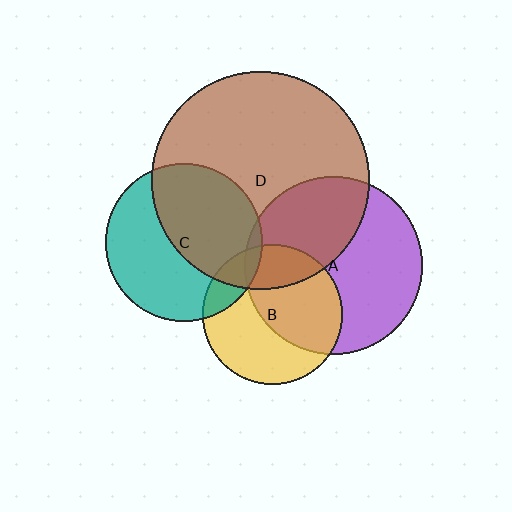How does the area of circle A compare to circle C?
Approximately 1.3 times.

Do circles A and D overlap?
Yes.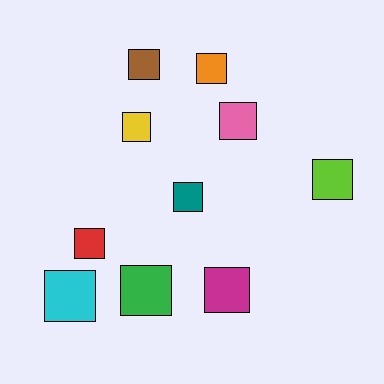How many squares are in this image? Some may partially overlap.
There are 10 squares.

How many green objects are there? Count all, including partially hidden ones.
There is 1 green object.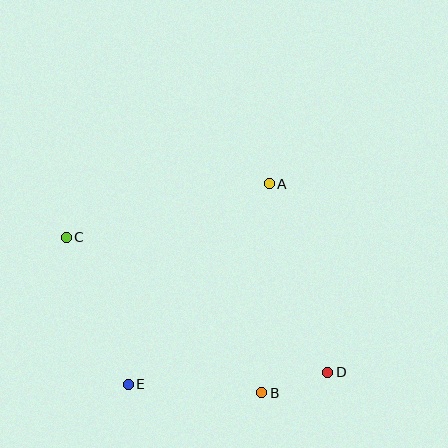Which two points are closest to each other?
Points B and D are closest to each other.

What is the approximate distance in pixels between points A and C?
The distance between A and C is approximately 210 pixels.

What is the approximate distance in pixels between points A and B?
The distance between A and B is approximately 209 pixels.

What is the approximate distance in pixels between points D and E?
The distance between D and E is approximately 200 pixels.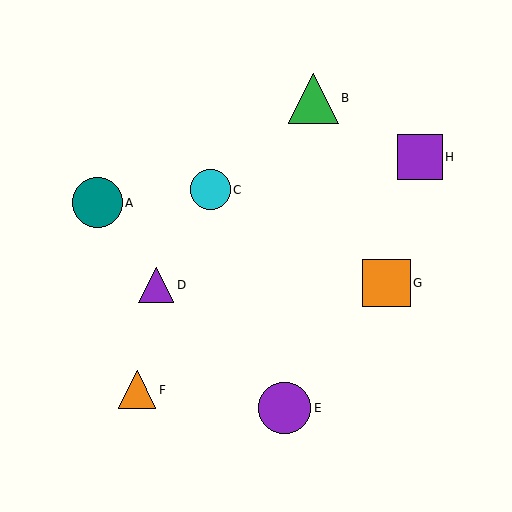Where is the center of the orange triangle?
The center of the orange triangle is at (137, 390).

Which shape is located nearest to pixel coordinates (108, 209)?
The teal circle (labeled A) at (98, 203) is nearest to that location.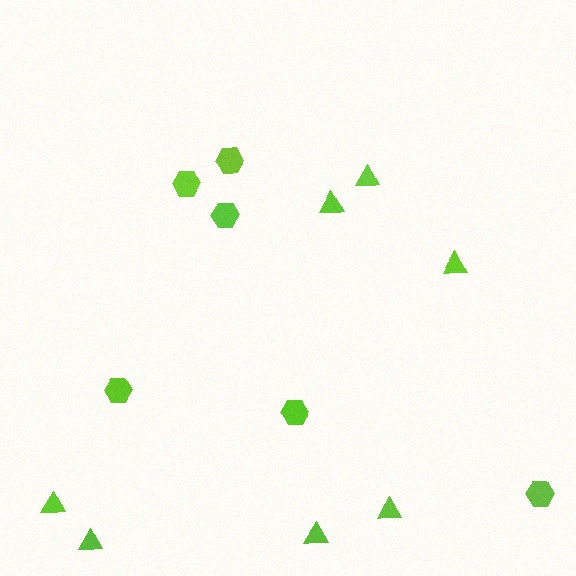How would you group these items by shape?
There are 2 groups: one group of triangles (7) and one group of hexagons (6).